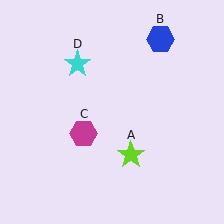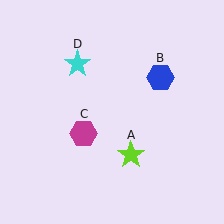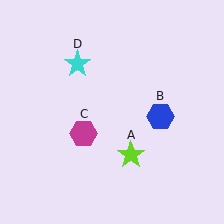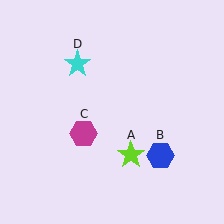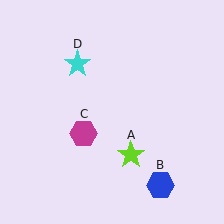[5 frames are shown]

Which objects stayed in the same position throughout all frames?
Lime star (object A) and magenta hexagon (object C) and cyan star (object D) remained stationary.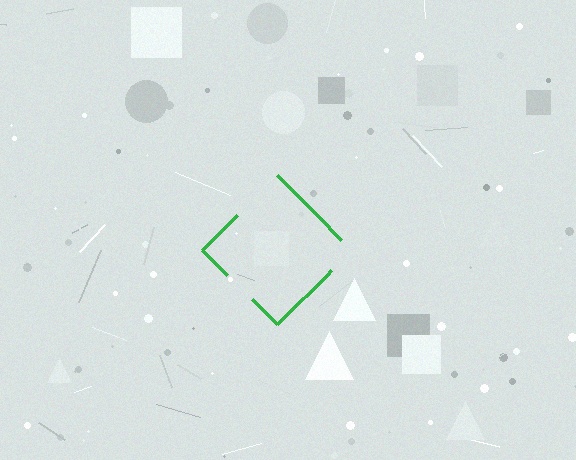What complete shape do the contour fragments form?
The contour fragments form a diamond.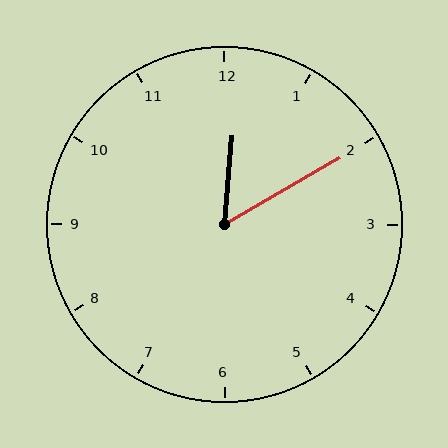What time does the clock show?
12:10.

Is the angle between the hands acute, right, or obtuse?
It is acute.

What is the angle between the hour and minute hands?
Approximately 55 degrees.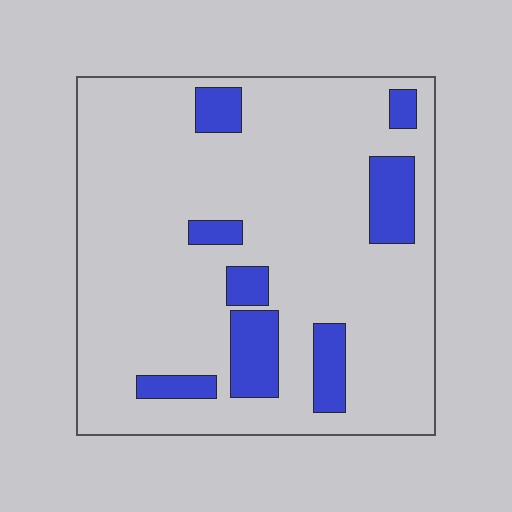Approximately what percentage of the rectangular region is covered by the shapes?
Approximately 15%.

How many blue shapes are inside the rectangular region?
8.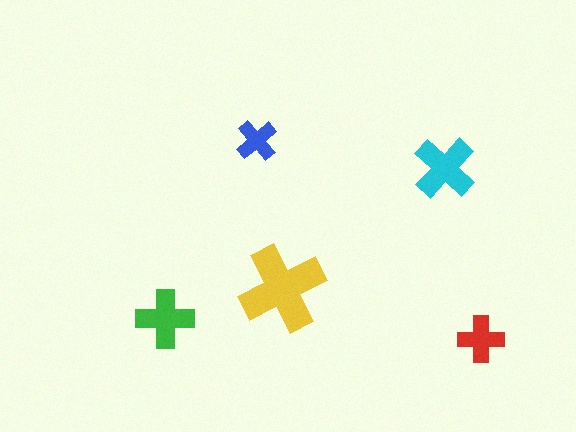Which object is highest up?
The blue cross is topmost.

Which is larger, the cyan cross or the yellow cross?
The yellow one.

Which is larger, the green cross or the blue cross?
The green one.